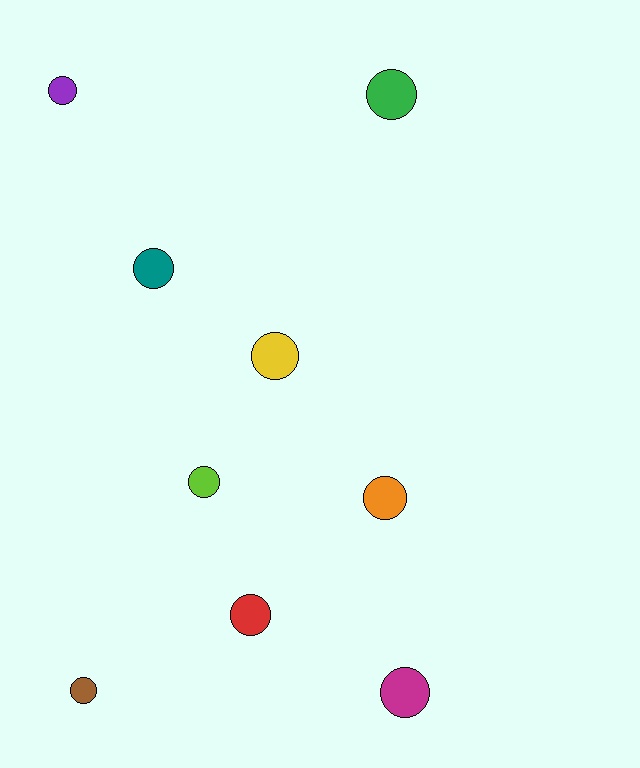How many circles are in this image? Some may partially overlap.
There are 9 circles.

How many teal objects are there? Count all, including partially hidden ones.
There is 1 teal object.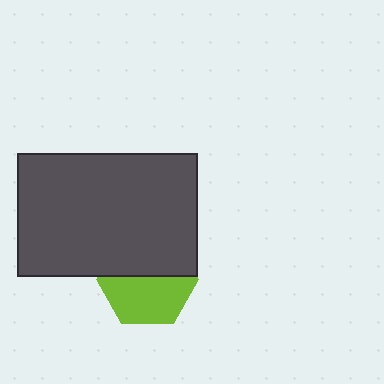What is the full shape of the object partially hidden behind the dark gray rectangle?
The partially hidden object is a lime hexagon.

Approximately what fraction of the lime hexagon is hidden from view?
Roughly 47% of the lime hexagon is hidden behind the dark gray rectangle.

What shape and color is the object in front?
The object in front is a dark gray rectangle.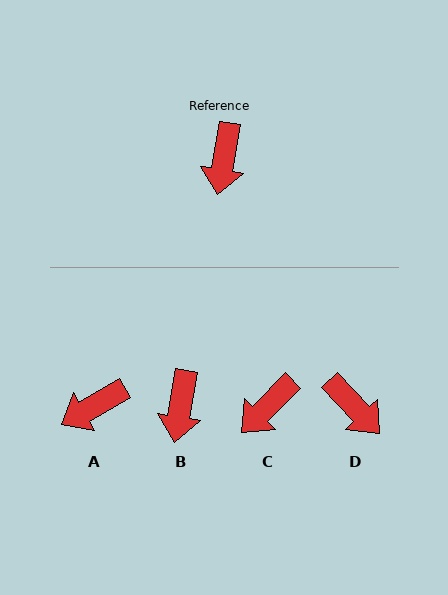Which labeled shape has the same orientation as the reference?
B.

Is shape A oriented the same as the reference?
No, it is off by about 51 degrees.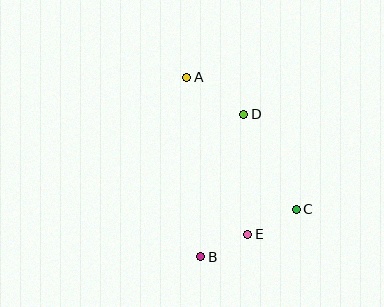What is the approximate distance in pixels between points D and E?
The distance between D and E is approximately 120 pixels.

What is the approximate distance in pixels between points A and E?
The distance between A and E is approximately 168 pixels.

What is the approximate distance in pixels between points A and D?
The distance between A and D is approximately 68 pixels.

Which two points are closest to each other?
Points B and E are closest to each other.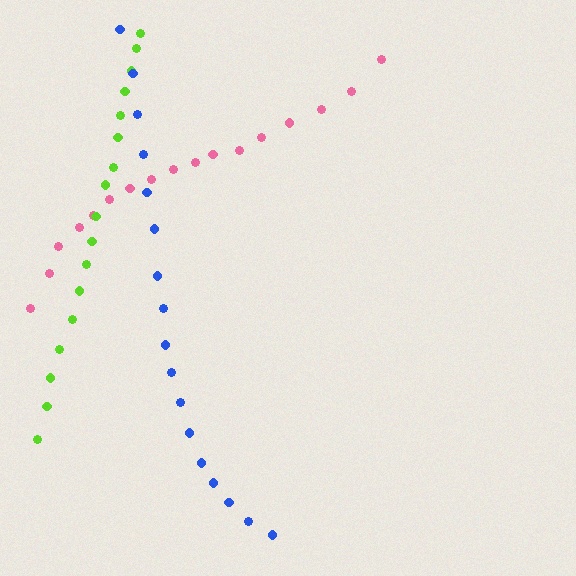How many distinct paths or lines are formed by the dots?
There are 3 distinct paths.